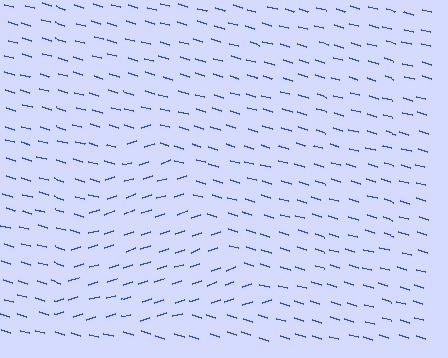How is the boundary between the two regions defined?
The boundary is defined purely by a change in line orientation (approximately 34 degrees difference). All lines are the same color and thickness.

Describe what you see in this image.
The image is filled with small blue line segments. A triangle region in the image has lines oriented differently from the surrounding lines, creating a visible texture boundary.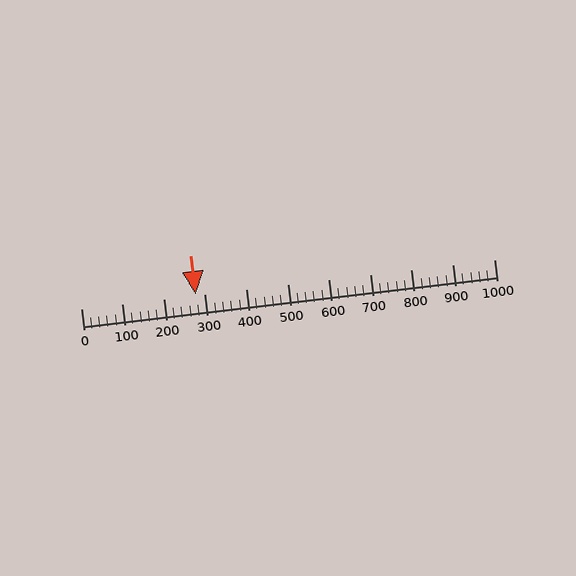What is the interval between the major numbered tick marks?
The major tick marks are spaced 100 units apart.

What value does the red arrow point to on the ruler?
The red arrow points to approximately 278.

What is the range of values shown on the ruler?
The ruler shows values from 0 to 1000.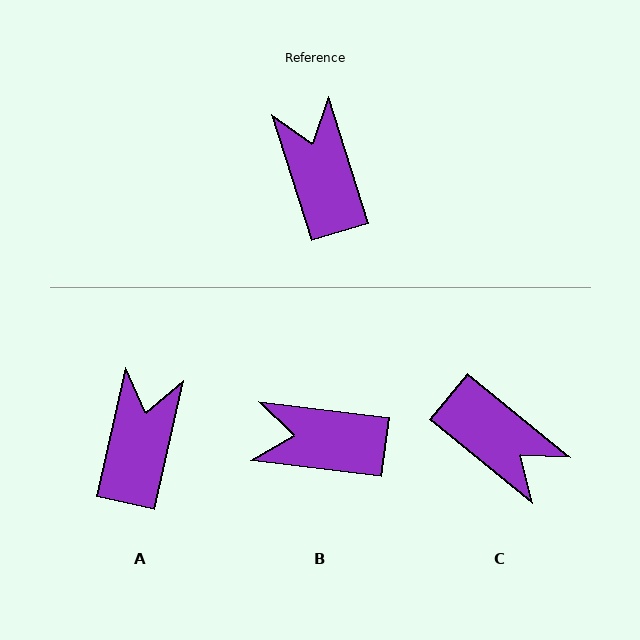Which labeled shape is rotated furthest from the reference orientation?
C, about 147 degrees away.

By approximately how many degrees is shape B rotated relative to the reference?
Approximately 65 degrees counter-clockwise.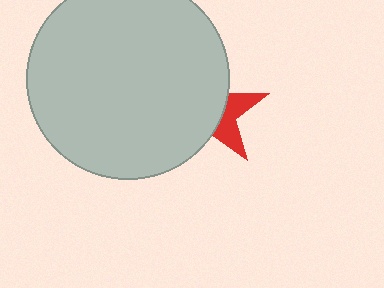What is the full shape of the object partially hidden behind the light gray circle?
The partially hidden object is a red star.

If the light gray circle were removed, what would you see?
You would see the complete red star.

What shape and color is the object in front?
The object in front is a light gray circle.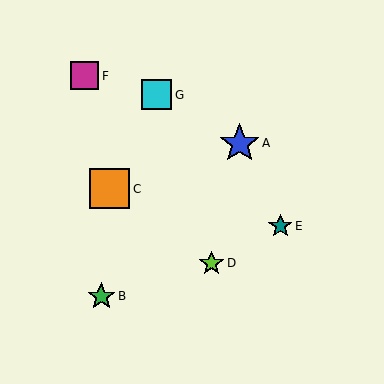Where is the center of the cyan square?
The center of the cyan square is at (157, 95).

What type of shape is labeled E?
Shape E is a teal star.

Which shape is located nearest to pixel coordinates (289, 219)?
The teal star (labeled E) at (280, 226) is nearest to that location.